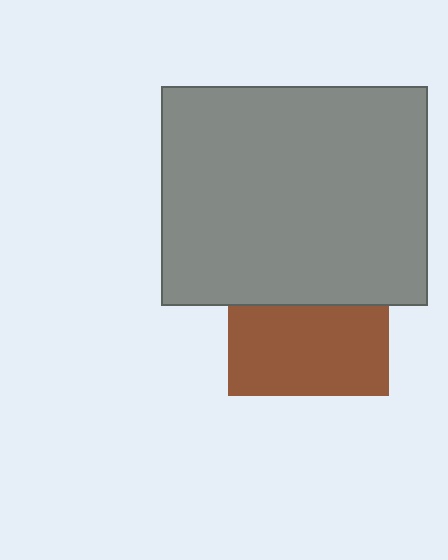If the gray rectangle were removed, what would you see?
You would see the complete brown square.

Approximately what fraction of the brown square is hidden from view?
Roughly 44% of the brown square is hidden behind the gray rectangle.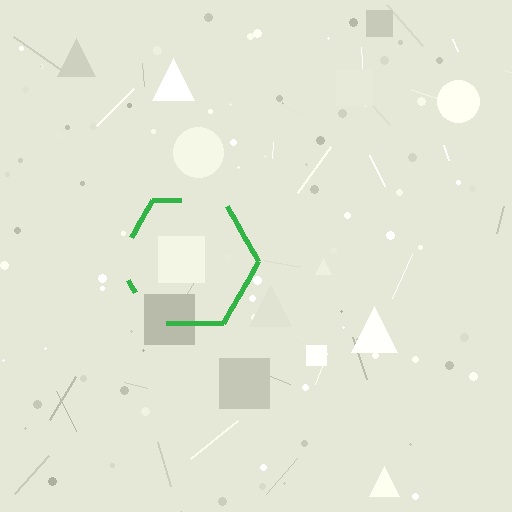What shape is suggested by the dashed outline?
The dashed outline suggests a hexagon.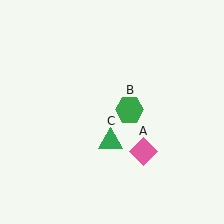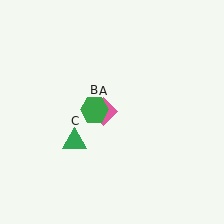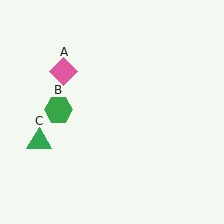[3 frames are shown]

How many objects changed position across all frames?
3 objects changed position: pink diamond (object A), green hexagon (object B), green triangle (object C).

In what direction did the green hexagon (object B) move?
The green hexagon (object B) moved left.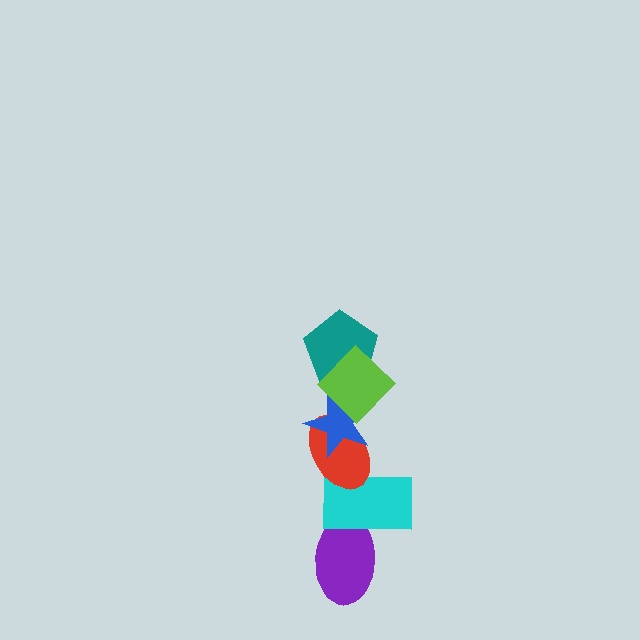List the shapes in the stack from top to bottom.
From top to bottom: the lime diamond, the teal pentagon, the blue star, the red ellipse, the cyan rectangle, the purple ellipse.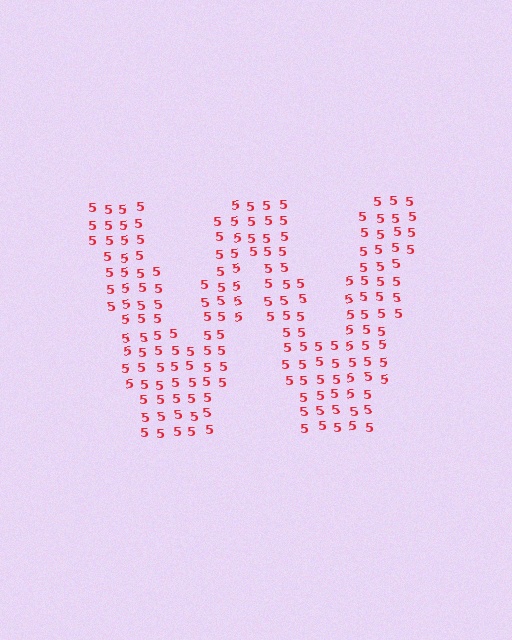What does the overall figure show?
The overall figure shows the letter W.